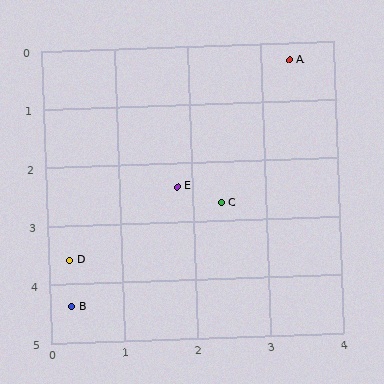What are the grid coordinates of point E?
Point E is at approximately (1.8, 2.4).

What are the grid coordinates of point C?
Point C is at approximately (2.4, 2.7).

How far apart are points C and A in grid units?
Points C and A are about 2.6 grid units apart.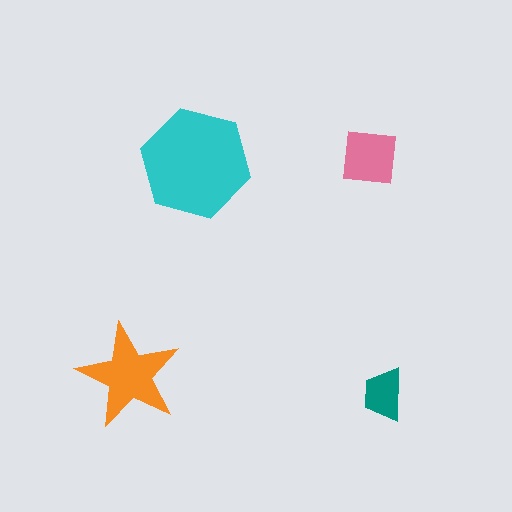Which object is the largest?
The cyan hexagon.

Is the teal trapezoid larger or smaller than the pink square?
Smaller.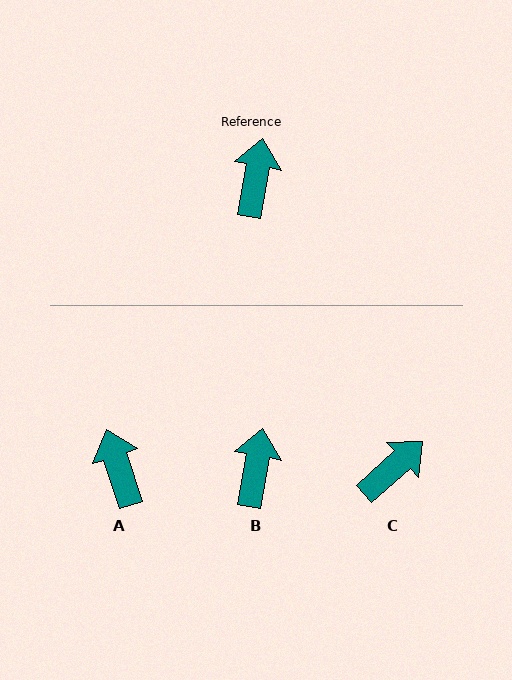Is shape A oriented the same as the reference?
No, it is off by about 28 degrees.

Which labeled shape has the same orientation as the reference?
B.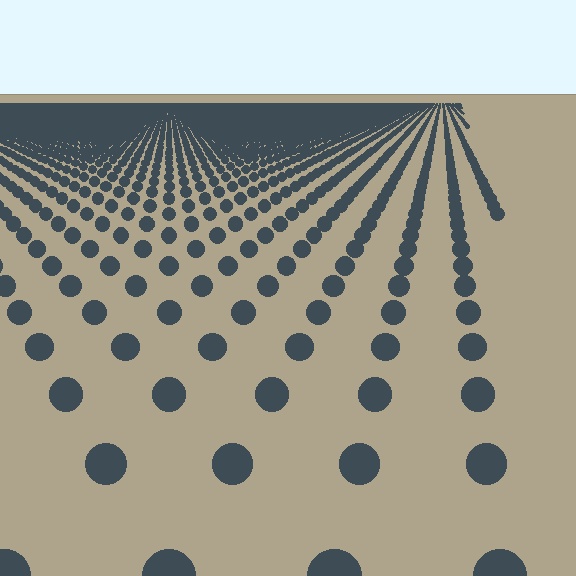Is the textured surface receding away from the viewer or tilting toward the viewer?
The surface is receding away from the viewer. Texture elements get smaller and denser toward the top.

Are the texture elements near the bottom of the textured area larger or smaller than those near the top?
Larger. Near the bottom, elements are closer to the viewer and appear at a bigger on-screen size.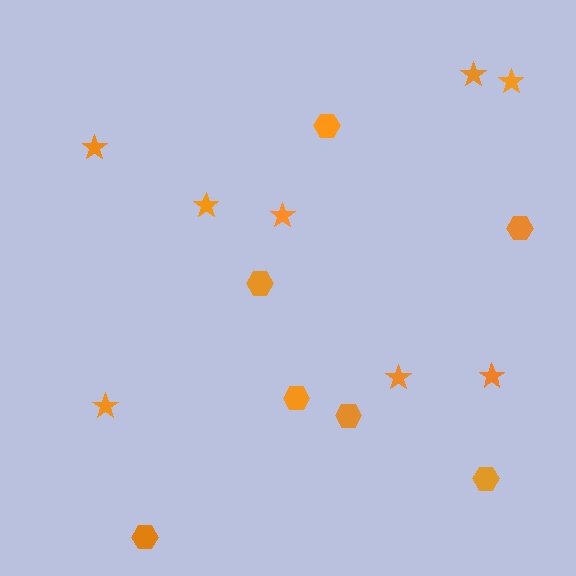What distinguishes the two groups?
There are 2 groups: one group of stars (8) and one group of hexagons (7).